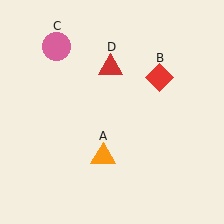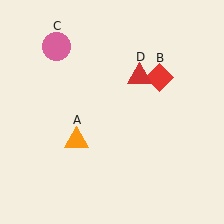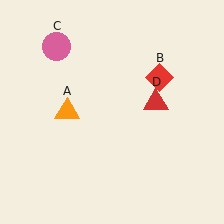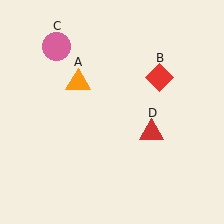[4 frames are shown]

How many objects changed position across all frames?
2 objects changed position: orange triangle (object A), red triangle (object D).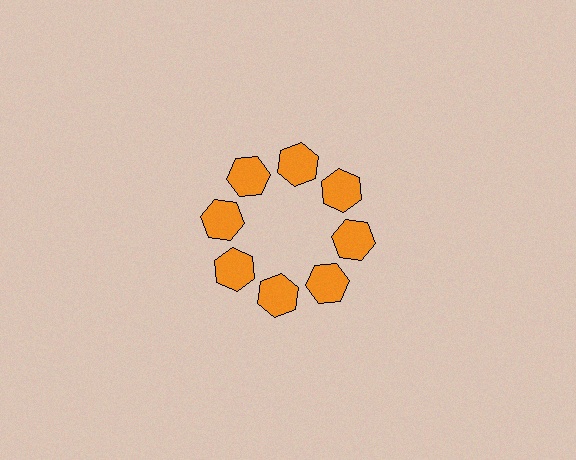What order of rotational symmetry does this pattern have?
This pattern has 8-fold rotational symmetry.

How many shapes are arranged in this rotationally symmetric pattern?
There are 8 shapes, arranged in 8 groups of 1.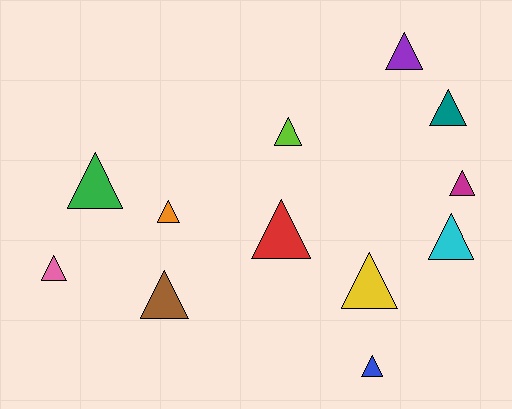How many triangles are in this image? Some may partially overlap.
There are 12 triangles.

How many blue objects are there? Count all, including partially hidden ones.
There is 1 blue object.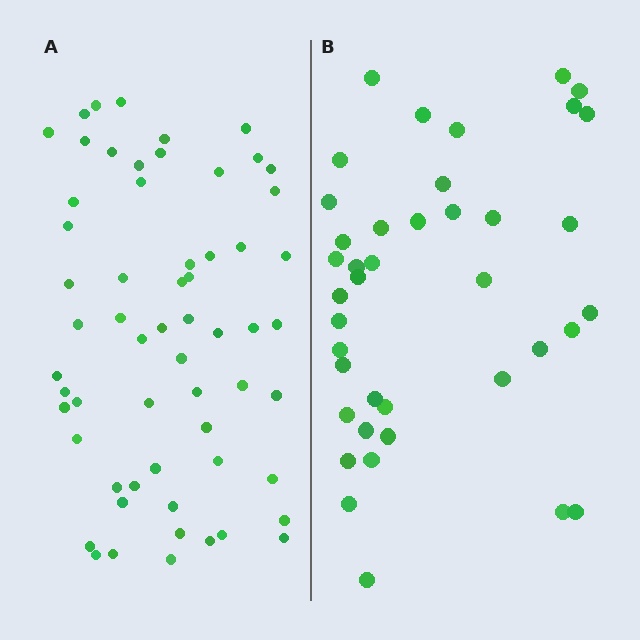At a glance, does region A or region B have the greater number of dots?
Region A (the left region) has more dots.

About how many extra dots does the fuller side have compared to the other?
Region A has approximately 20 more dots than region B.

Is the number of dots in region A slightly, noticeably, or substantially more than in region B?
Region A has substantially more. The ratio is roughly 1.5 to 1.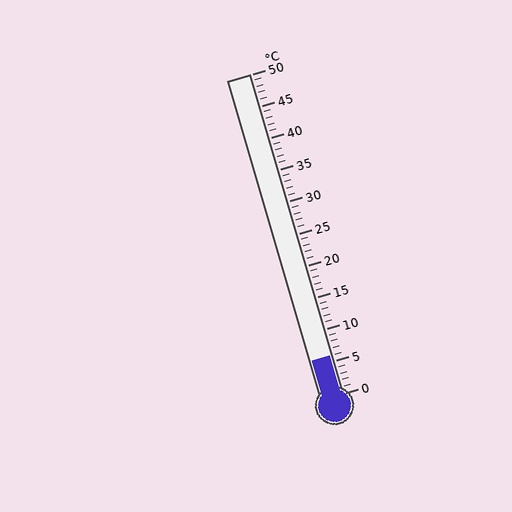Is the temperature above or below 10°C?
The temperature is below 10°C.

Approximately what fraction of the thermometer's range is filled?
The thermometer is filled to approximately 10% of its range.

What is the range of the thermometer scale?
The thermometer scale ranges from 0°C to 50°C.